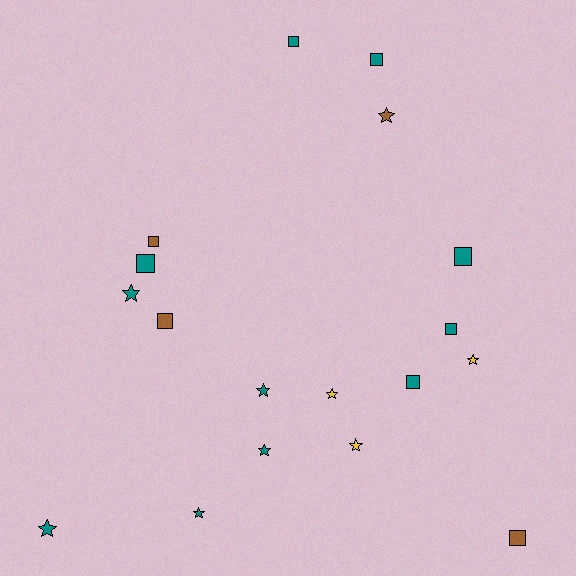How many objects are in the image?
There are 18 objects.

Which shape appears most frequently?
Square, with 9 objects.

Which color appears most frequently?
Teal, with 11 objects.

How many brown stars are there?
There is 1 brown star.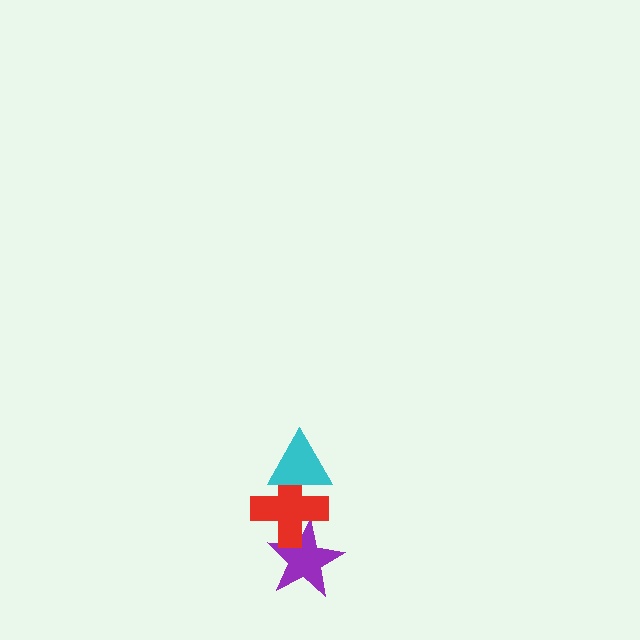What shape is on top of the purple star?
The red cross is on top of the purple star.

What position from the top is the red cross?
The red cross is 2nd from the top.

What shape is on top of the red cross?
The cyan triangle is on top of the red cross.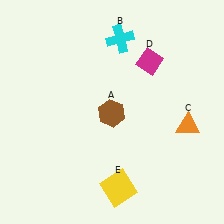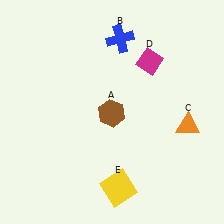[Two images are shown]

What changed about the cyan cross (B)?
In Image 1, B is cyan. In Image 2, it changed to blue.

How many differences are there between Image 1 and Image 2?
There is 1 difference between the two images.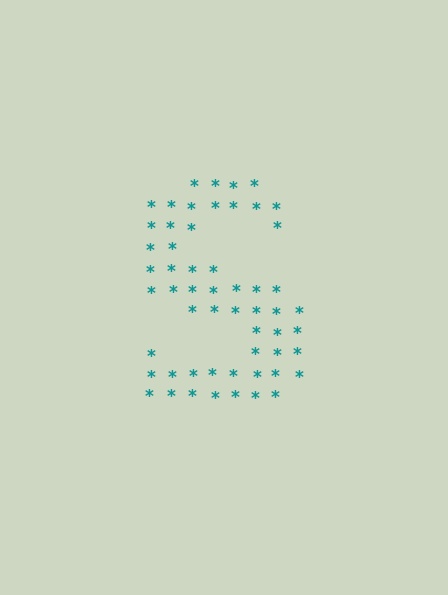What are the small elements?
The small elements are asterisks.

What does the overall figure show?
The overall figure shows the letter S.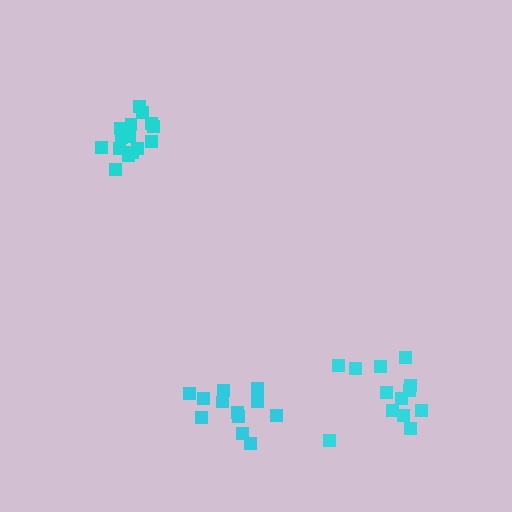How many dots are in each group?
Group 1: 13 dots, Group 2: 15 dots, Group 3: 12 dots (40 total).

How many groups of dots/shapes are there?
There are 3 groups.